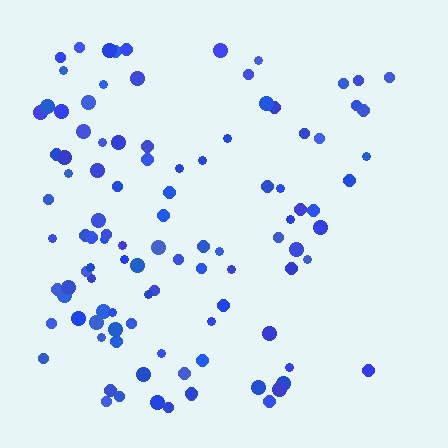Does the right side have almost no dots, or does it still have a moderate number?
Still a moderate number, just noticeably fewer than the left.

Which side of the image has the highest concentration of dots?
The left.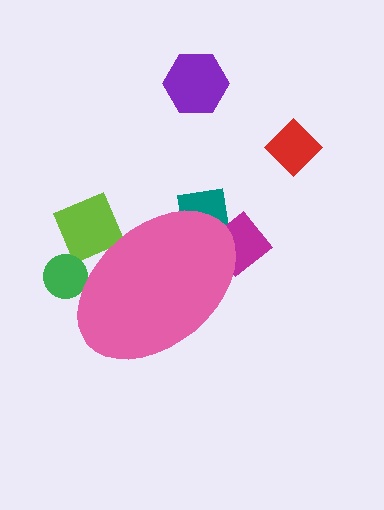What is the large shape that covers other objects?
A pink ellipse.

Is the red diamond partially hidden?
No, the red diamond is fully visible.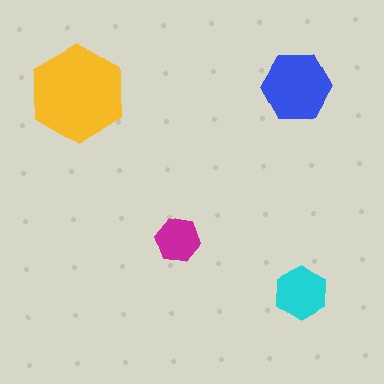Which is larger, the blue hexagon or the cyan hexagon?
The blue one.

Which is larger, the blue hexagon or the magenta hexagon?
The blue one.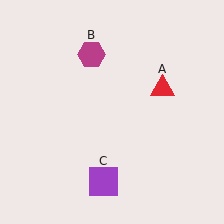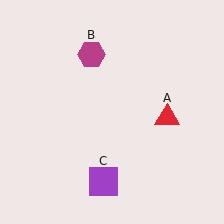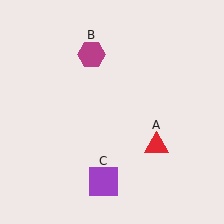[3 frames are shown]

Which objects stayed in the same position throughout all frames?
Magenta hexagon (object B) and purple square (object C) remained stationary.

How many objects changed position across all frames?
1 object changed position: red triangle (object A).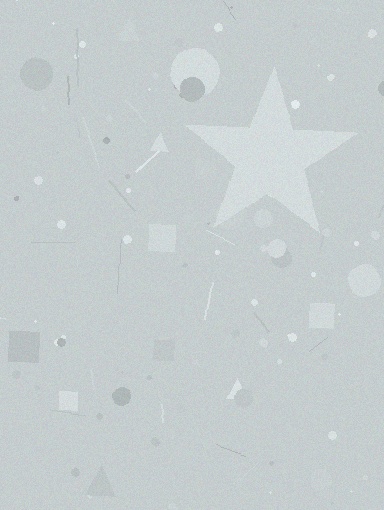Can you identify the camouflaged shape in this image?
The camouflaged shape is a star.